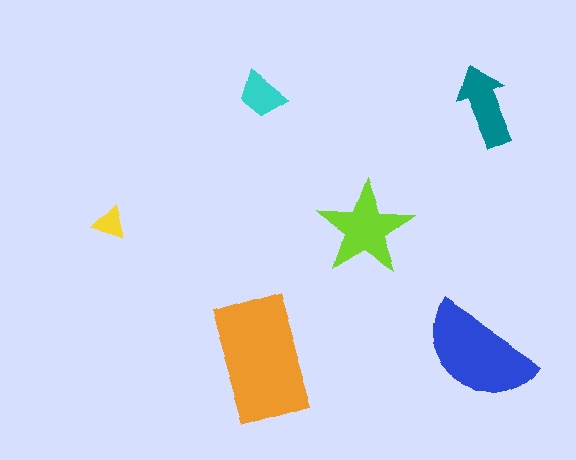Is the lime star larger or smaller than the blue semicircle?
Smaller.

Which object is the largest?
The orange rectangle.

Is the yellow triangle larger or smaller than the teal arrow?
Smaller.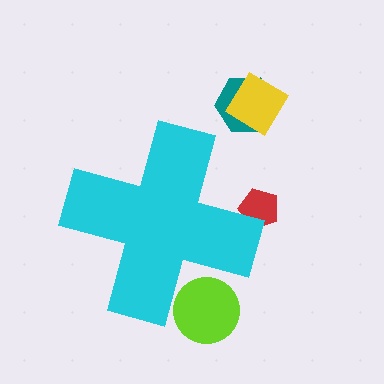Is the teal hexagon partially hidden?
No, the teal hexagon is fully visible.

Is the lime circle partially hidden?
Yes, the lime circle is partially hidden behind the cyan cross.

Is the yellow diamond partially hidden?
No, the yellow diamond is fully visible.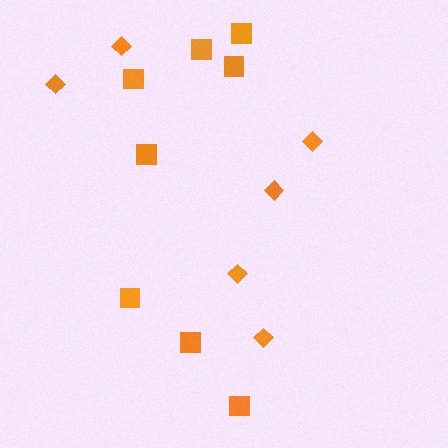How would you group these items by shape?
There are 2 groups: one group of squares (8) and one group of diamonds (6).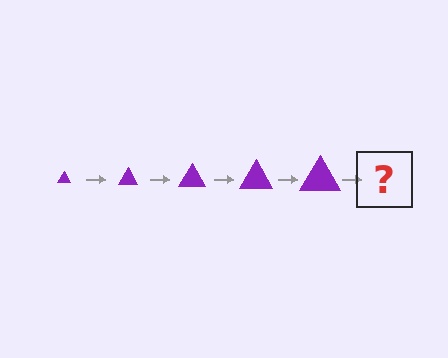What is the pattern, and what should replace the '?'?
The pattern is that the triangle gets progressively larger each step. The '?' should be a purple triangle, larger than the previous one.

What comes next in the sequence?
The next element should be a purple triangle, larger than the previous one.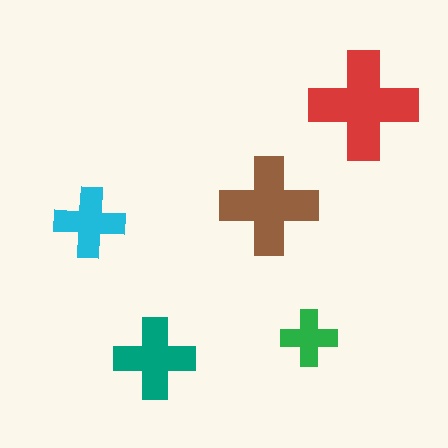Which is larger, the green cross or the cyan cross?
The cyan one.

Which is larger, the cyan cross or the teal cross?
The teal one.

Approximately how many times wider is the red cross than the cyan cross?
About 1.5 times wider.